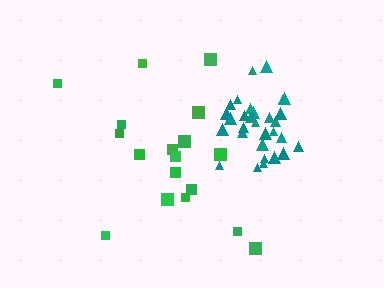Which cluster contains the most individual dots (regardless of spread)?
Teal (31).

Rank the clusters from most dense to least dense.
teal, green.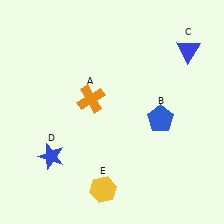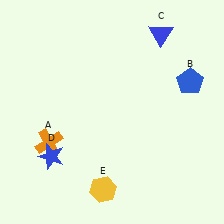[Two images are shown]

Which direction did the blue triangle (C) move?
The blue triangle (C) moved left.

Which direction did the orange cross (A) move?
The orange cross (A) moved down.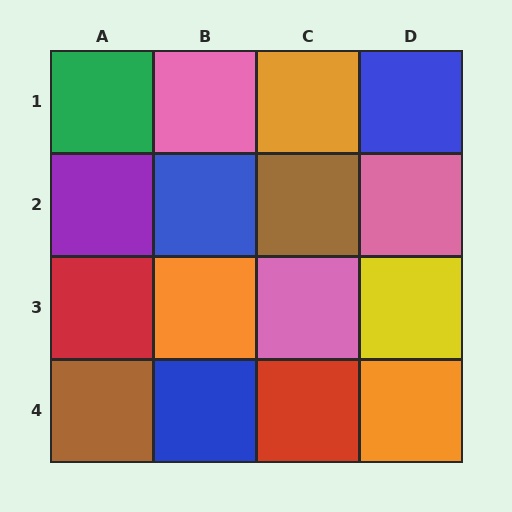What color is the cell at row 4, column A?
Brown.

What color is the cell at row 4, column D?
Orange.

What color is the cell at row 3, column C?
Pink.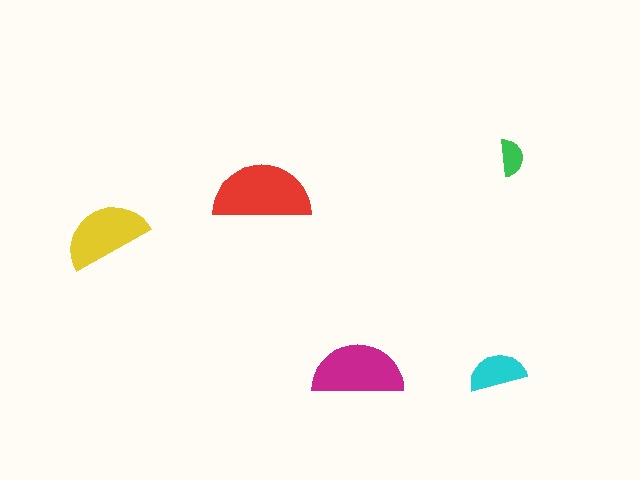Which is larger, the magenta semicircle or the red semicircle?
The red one.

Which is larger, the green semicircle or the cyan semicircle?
The cyan one.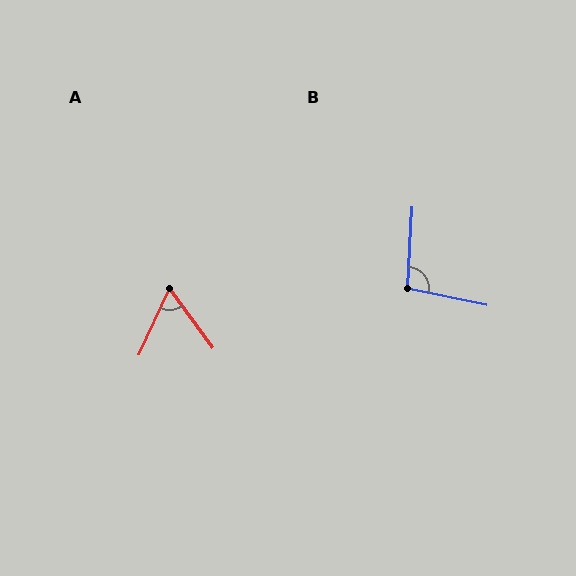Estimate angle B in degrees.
Approximately 98 degrees.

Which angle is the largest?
B, at approximately 98 degrees.